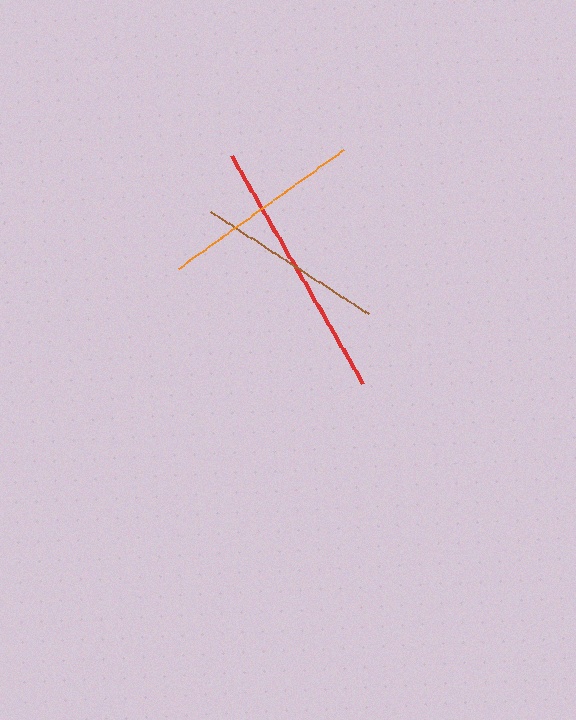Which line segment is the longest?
The red line is the longest at approximately 263 pixels.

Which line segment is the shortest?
The brown line is the shortest at approximately 188 pixels.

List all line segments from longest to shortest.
From longest to shortest: red, orange, brown.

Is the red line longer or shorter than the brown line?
The red line is longer than the brown line.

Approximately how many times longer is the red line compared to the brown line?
The red line is approximately 1.4 times the length of the brown line.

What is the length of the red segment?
The red segment is approximately 263 pixels long.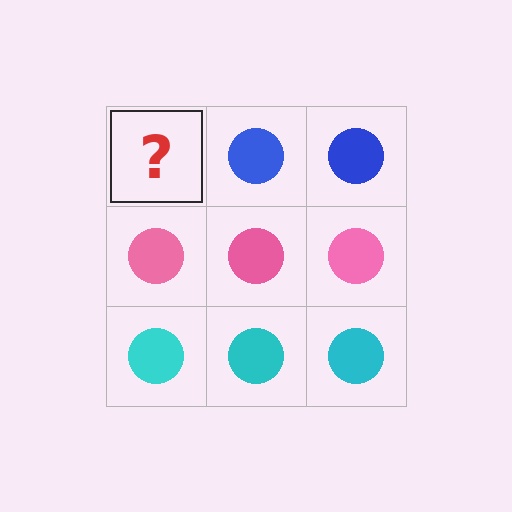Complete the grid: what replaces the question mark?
The question mark should be replaced with a blue circle.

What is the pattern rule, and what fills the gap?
The rule is that each row has a consistent color. The gap should be filled with a blue circle.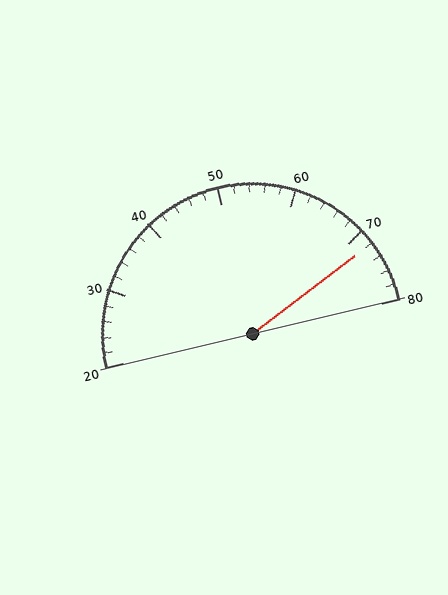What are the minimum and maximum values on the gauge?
The gauge ranges from 20 to 80.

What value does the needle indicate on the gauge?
The needle indicates approximately 72.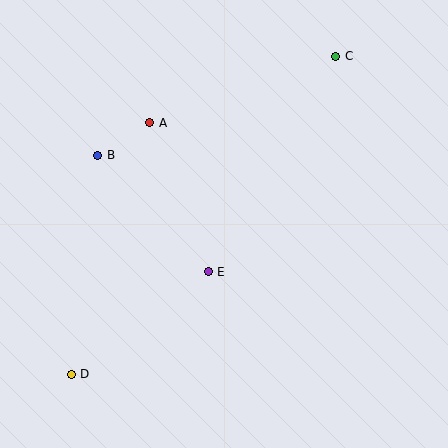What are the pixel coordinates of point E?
Point E is at (208, 272).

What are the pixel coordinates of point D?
Point D is at (71, 374).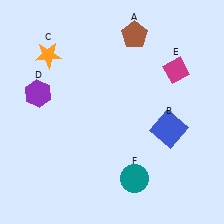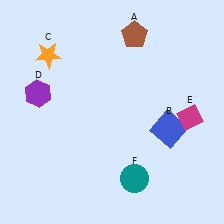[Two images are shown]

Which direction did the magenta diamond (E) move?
The magenta diamond (E) moved down.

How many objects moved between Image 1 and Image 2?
1 object moved between the two images.